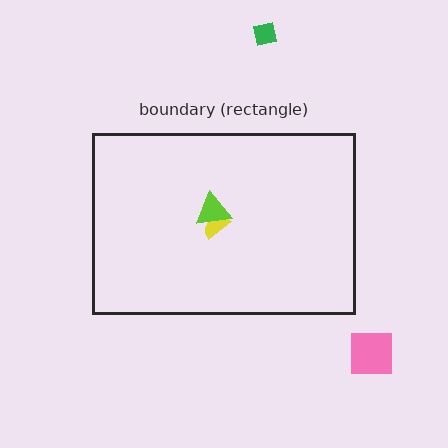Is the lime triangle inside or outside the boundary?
Inside.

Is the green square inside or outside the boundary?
Outside.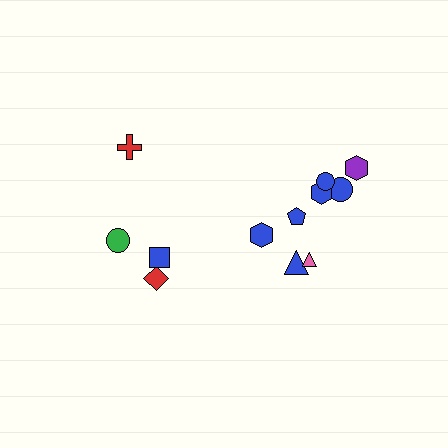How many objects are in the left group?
There are 4 objects.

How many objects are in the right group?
There are 8 objects.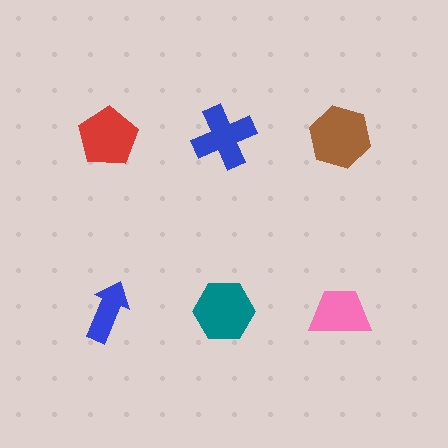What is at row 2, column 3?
A pink trapezoid.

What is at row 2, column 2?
A teal hexagon.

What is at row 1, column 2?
A blue cross.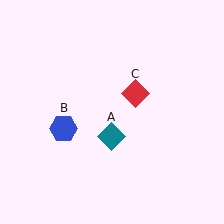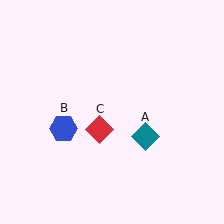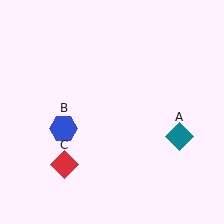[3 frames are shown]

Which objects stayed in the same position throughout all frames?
Blue hexagon (object B) remained stationary.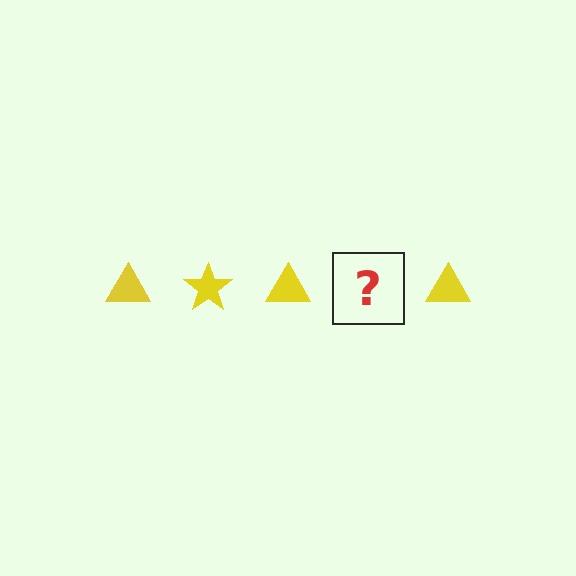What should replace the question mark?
The question mark should be replaced with a yellow star.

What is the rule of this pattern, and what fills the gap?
The rule is that the pattern cycles through triangle, star shapes in yellow. The gap should be filled with a yellow star.